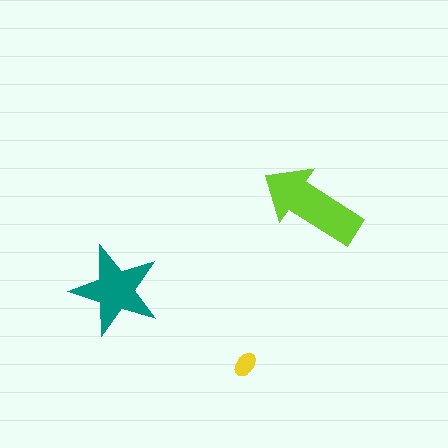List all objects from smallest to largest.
The yellow ellipse, the teal star, the lime arrow.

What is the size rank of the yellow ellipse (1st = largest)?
3rd.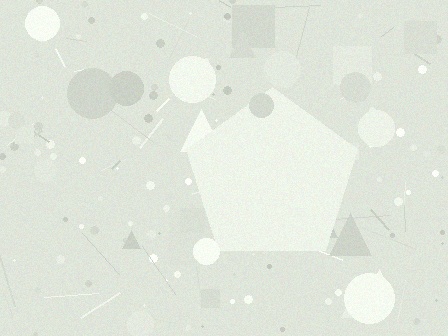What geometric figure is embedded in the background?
A pentagon is embedded in the background.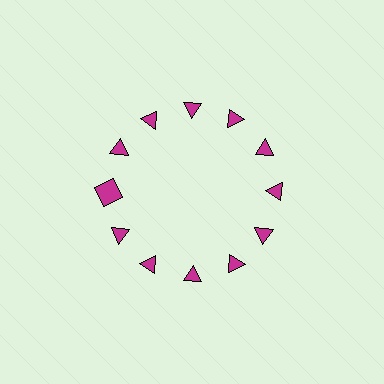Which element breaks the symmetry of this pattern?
The magenta square at roughly the 9 o'clock position breaks the symmetry. All other shapes are magenta triangles.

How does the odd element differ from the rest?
It has a different shape: square instead of triangle.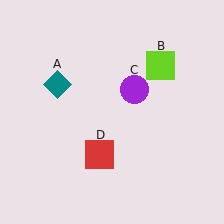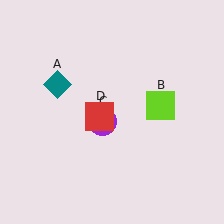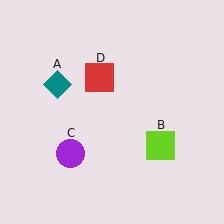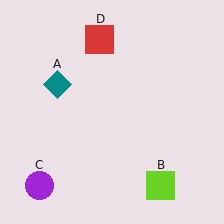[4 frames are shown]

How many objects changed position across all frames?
3 objects changed position: lime square (object B), purple circle (object C), red square (object D).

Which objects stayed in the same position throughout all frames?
Teal diamond (object A) remained stationary.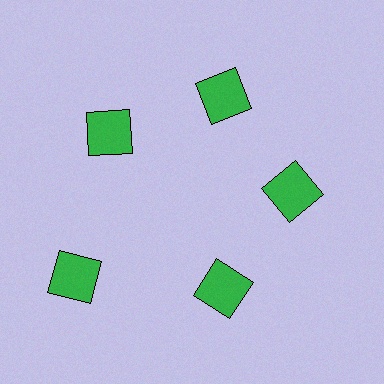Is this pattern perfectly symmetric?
No. The 5 green squares are arranged in a ring, but one element near the 8 o'clock position is pushed outward from the center, breaking the 5-fold rotational symmetry.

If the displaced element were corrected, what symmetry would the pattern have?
It would have 5-fold rotational symmetry — the pattern would map onto itself every 72 degrees.